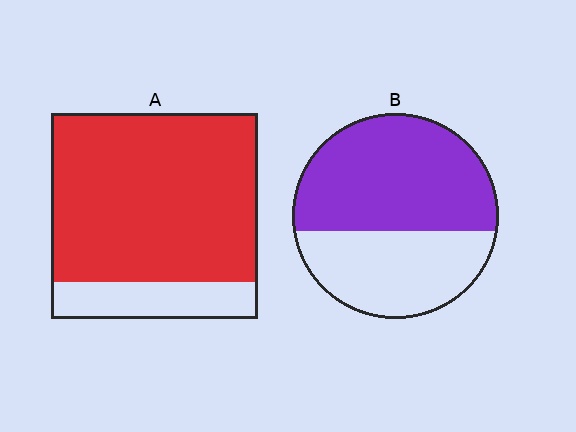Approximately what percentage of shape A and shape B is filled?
A is approximately 80% and B is approximately 60%.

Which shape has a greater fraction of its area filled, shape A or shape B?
Shape A.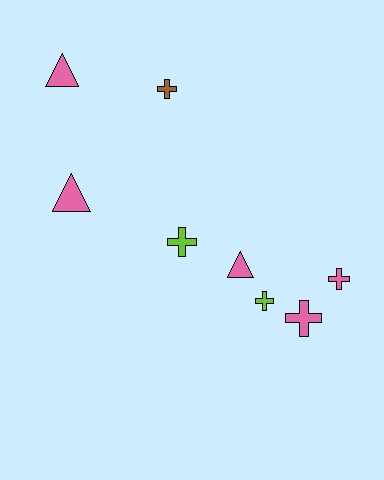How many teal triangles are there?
There are no teal triangles.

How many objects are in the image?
There are 8 objects.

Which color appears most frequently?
Pink, with 5 objects.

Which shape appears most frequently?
Cross, with 5 objects.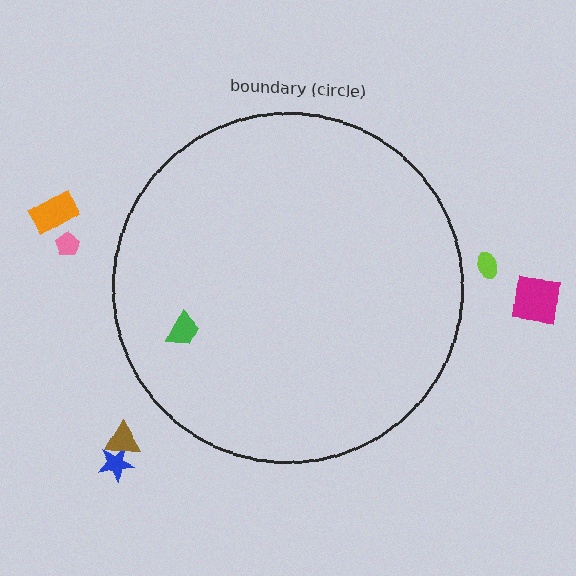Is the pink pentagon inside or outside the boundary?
Outside.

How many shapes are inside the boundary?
1 inside, 6 outside.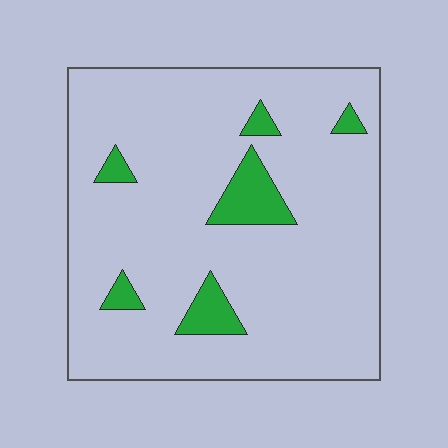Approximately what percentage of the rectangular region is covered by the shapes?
Approximately 10%.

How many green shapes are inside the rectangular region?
6.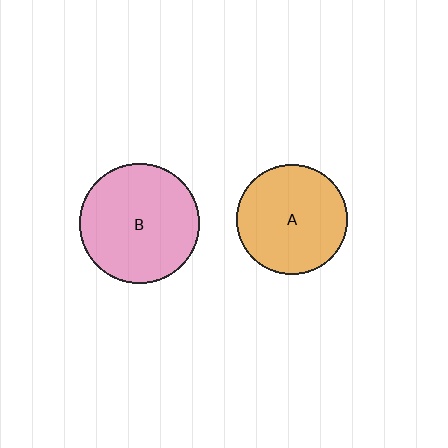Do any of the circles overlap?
No, none of the circles overlap.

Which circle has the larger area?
Circle B (pink).